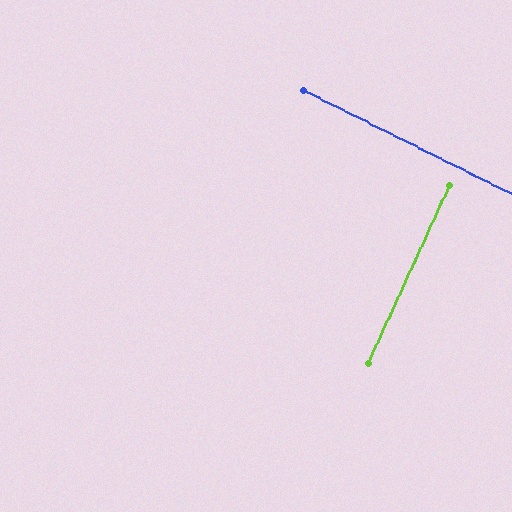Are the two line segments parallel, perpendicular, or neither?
Perpendicular — they meet at approximately 88°.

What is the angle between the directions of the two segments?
Approximately 88 degrees.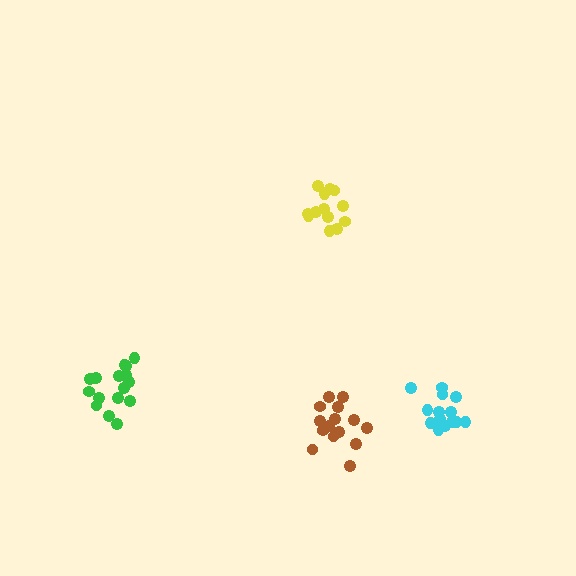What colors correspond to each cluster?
The clusters are colored: brown, yellow, cyan, green.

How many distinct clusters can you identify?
There are 4 distinct clusters.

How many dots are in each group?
Group 1: 15 dots, Group 2: 13 dots, Group 3: 14 dots, Group 4: 16 dots (58 total).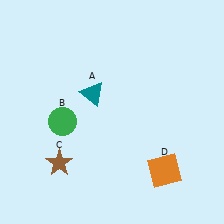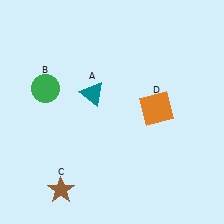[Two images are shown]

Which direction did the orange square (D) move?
The orange square (D) moved up.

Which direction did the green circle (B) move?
The green circle (B) moved up.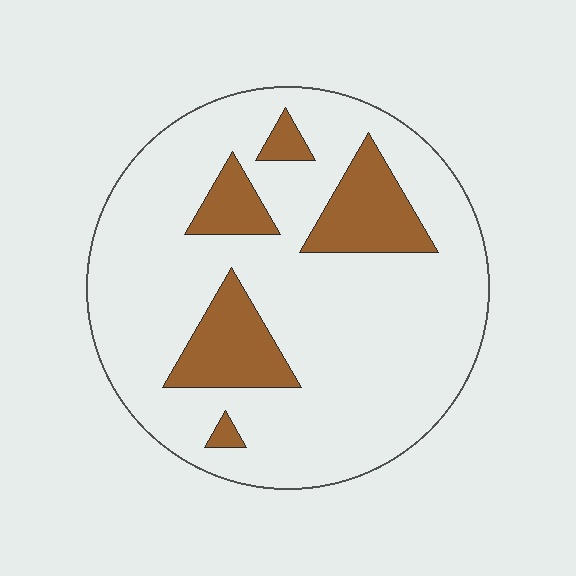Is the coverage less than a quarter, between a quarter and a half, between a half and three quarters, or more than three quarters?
Less than a quarter.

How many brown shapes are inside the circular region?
5.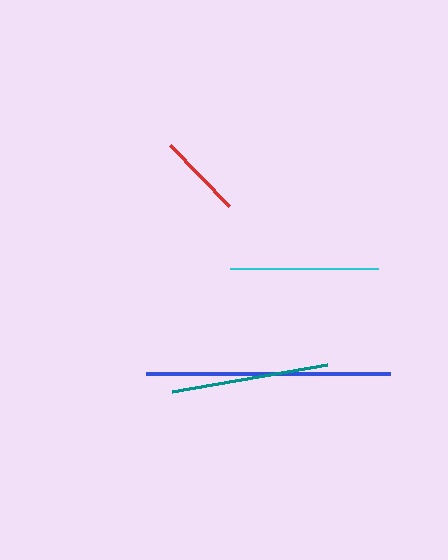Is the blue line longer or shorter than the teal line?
The blue line is longer than the teal line.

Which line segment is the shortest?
The red line is the shortest at approximately 85 pixels.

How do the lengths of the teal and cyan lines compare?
The teal and cyan lines are approximately the same length.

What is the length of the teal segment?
The teal segment is approximately 157 pixels long.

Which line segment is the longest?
The blue line is the longest at approximately 244 pixels.